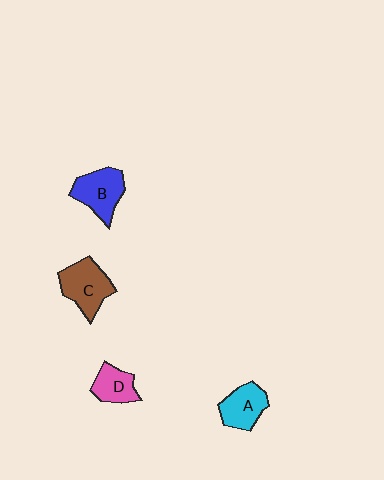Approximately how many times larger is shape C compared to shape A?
Approximately 1.3 times.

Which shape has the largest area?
Shape C (brown).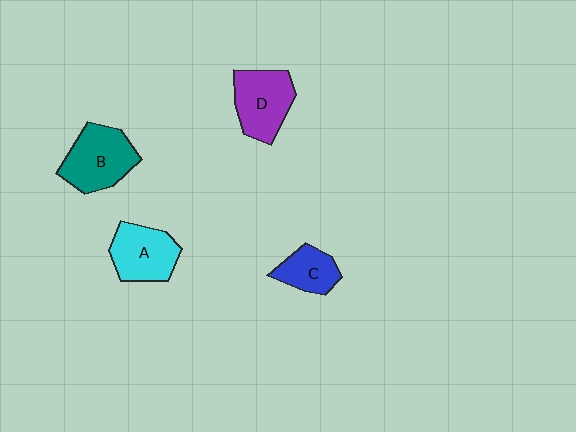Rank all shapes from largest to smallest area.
From largest to smallest: B (teal), D (purple), A (cyan), C (blue).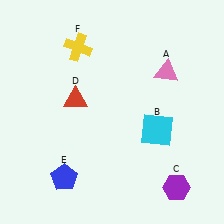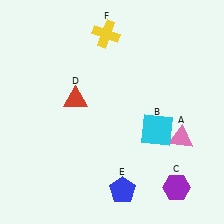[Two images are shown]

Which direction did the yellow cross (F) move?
The yellow cross (F) moved right.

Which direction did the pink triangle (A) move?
The pink triangle (A) moved down.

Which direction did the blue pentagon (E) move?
The blue pentagon (E) moved right.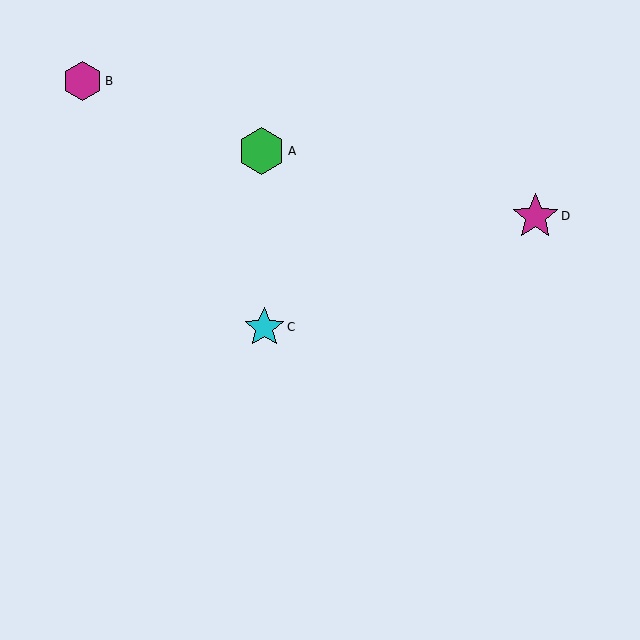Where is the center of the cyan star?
The center of the cyan star is at (264, 327).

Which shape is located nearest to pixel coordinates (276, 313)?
The cyan star (labeled C) at (264, 327) is nearest to that location.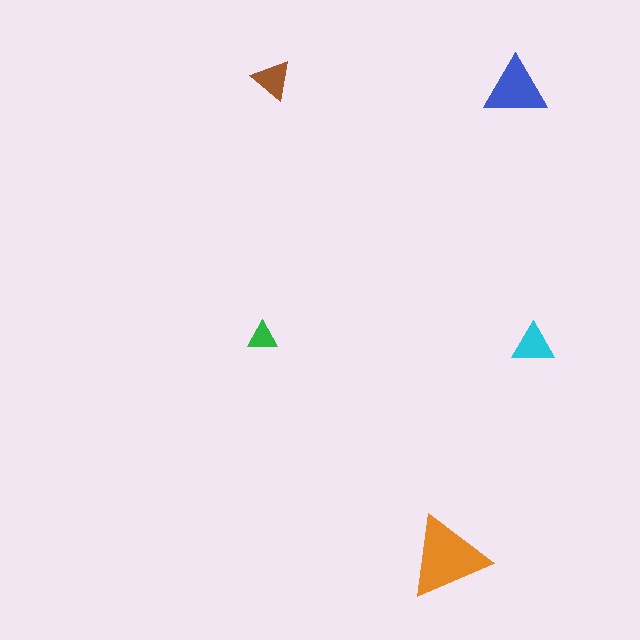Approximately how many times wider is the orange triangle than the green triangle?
About 2.5 times wider.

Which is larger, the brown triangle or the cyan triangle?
The cyan one.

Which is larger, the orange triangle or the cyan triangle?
The orange one.